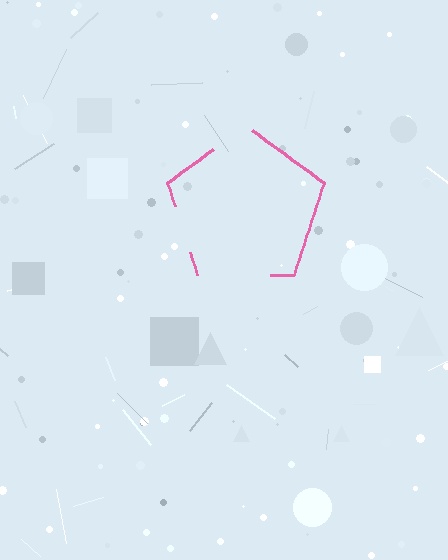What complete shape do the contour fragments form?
The contour fragments form a pentagon.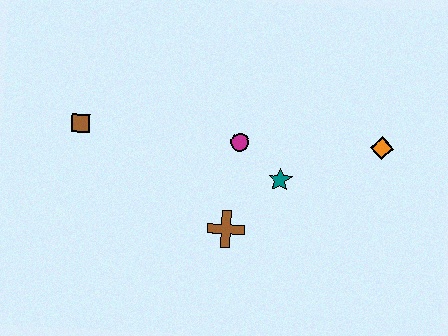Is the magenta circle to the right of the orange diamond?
No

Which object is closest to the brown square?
The magenta circle is closest to the brown square.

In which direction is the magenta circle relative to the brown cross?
The magenta circle is above the brown cross.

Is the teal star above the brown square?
No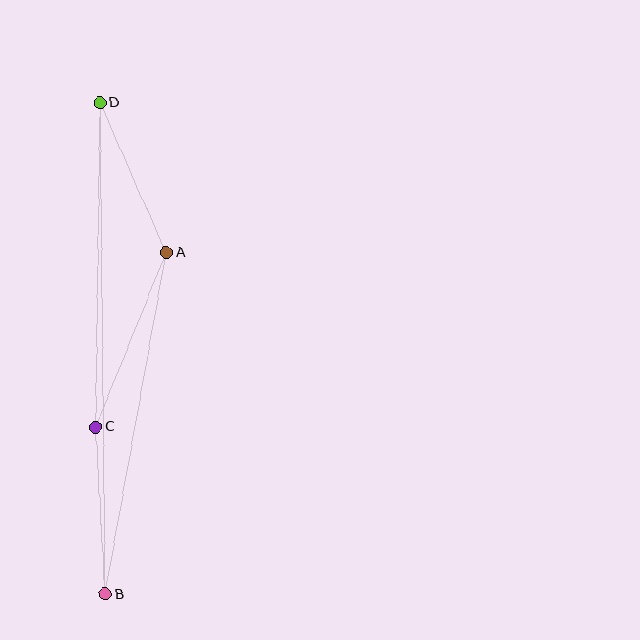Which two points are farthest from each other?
Points B and D are farthest from each other.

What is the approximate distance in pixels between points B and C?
The distance between B and C is approximately 167 pixels.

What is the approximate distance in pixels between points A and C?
The distance between A and C is approximately 188 pixels.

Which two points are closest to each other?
Points A and D are closest to each other.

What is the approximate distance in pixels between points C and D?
The distance between C and D is approximately 325 pixels.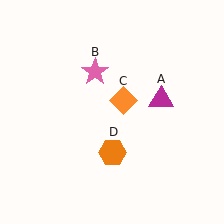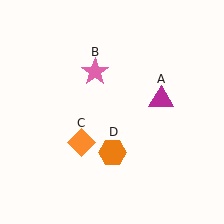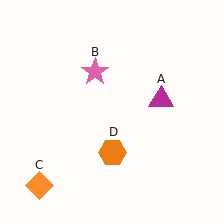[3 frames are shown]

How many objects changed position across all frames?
1 object changed position: orange diamond (object C).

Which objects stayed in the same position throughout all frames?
Magenta triangle (object A) and pink star (object B) and orange hexagon (object D) remained stationary.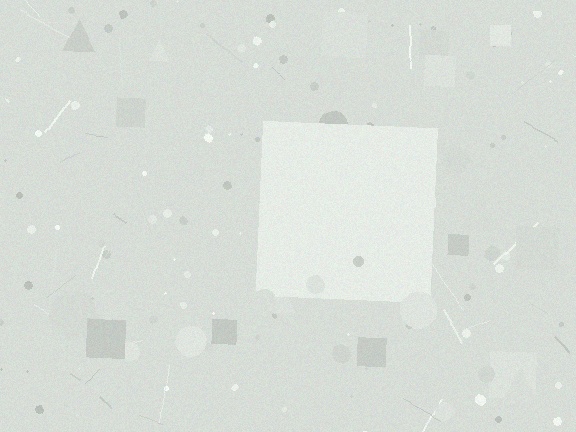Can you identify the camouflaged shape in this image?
The camouflaged shape is a square.